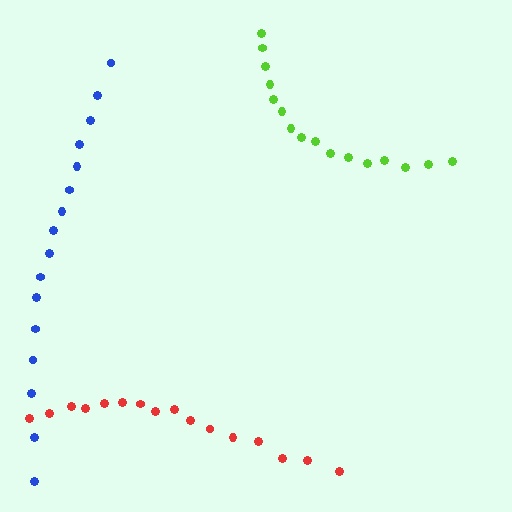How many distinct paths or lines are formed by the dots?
There are 3 distinct paths.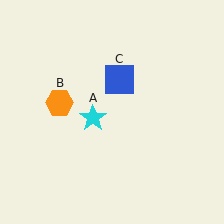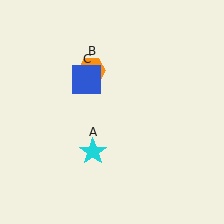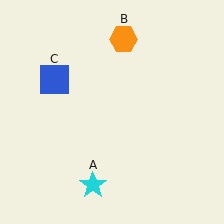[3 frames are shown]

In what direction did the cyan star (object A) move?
The cyan star (object A) moved down.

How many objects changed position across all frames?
3 objects changed position: cyan star (object A), orange hexagon (object B), blue square (object C).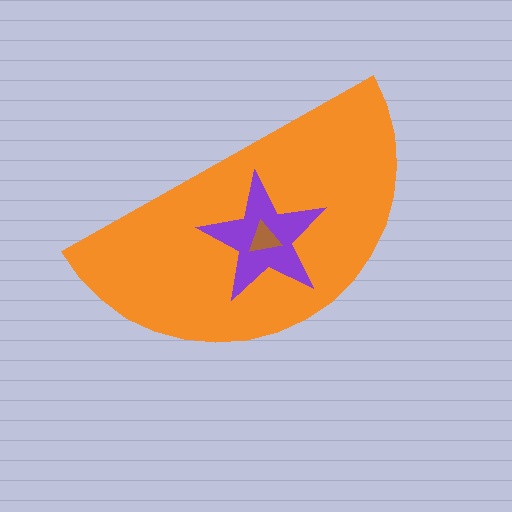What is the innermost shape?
The brown triangle.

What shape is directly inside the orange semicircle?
The purple star.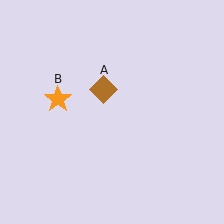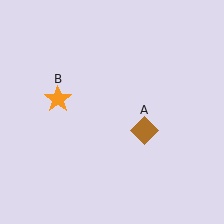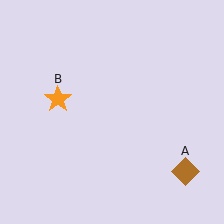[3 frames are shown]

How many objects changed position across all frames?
1 object changed position: brown diamond (object A).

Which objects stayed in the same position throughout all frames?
Orange star (object B) remained stationary.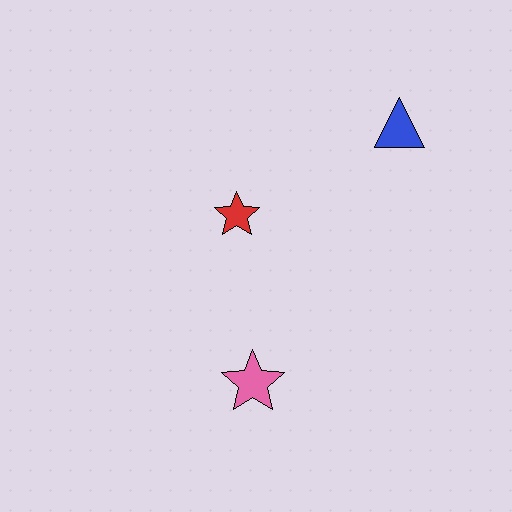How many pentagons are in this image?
There are no pentagons.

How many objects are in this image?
There are 3 objects.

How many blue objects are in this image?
There is 1 blue object.